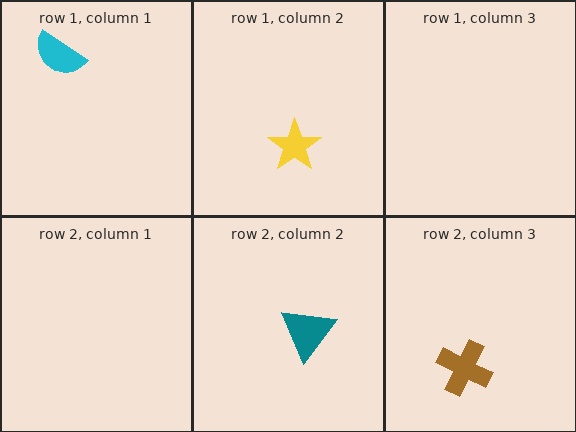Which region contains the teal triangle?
The row 2, column 2 region.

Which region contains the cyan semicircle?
The row 1, column 1 region.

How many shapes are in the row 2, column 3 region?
1.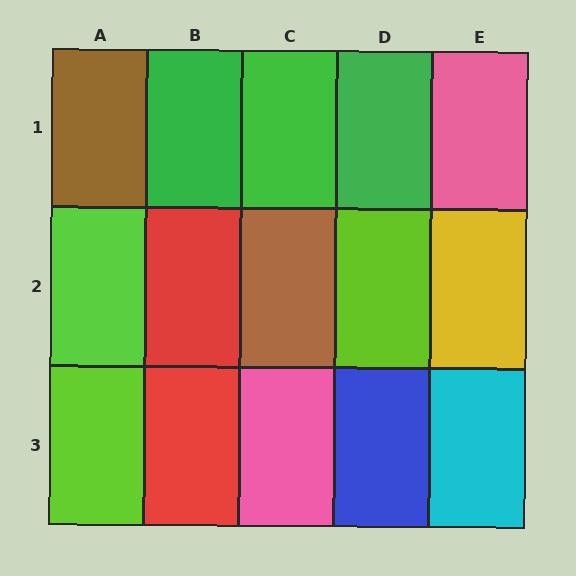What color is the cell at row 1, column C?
Green.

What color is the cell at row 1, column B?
Green.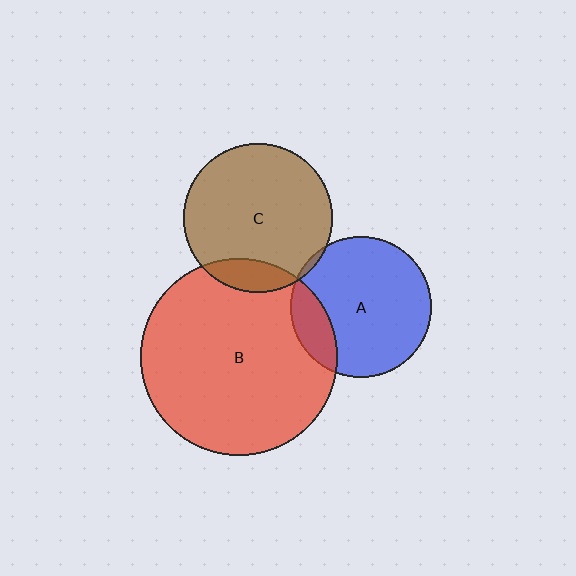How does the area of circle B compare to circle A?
Approximately 1.9 times.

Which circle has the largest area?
Circle B (red).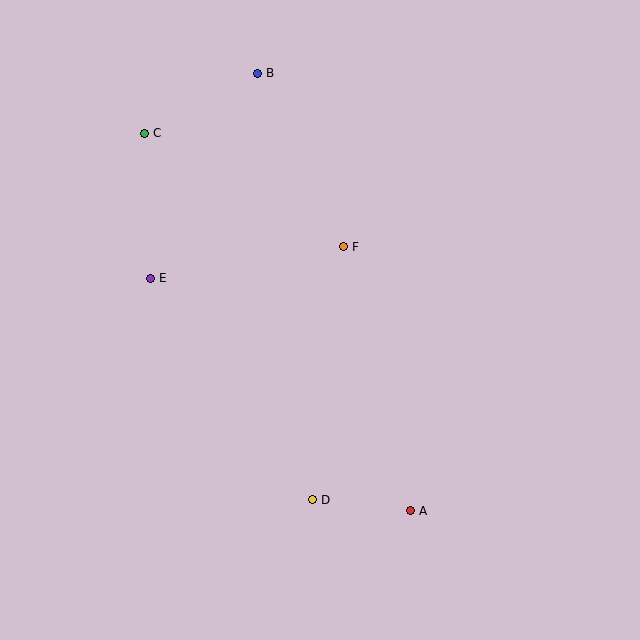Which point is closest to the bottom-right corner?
Point A is closest to the bottom-right corner.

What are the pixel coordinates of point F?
Point F is at (344, 247).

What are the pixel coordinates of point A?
Point A is at (411, 511).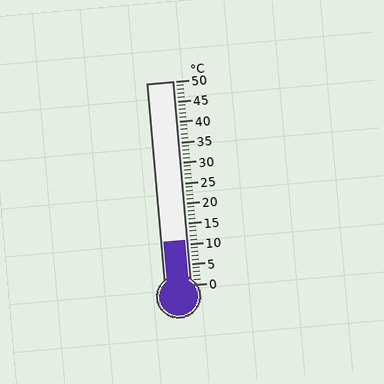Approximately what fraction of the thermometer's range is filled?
The thermometer is filled to approximately 20% of its range.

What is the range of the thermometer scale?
The thermometer scale ranges from 0°C to 50°C.